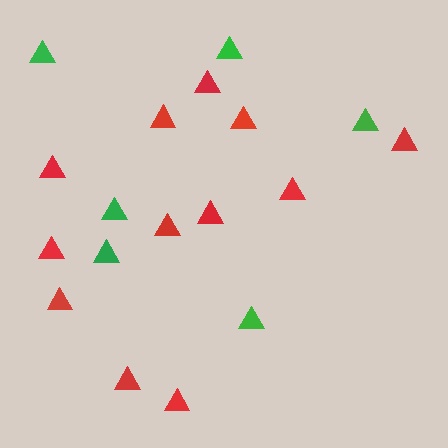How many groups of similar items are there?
There are 2 groups: one group of red triangles (12) and one group of green triangles (6).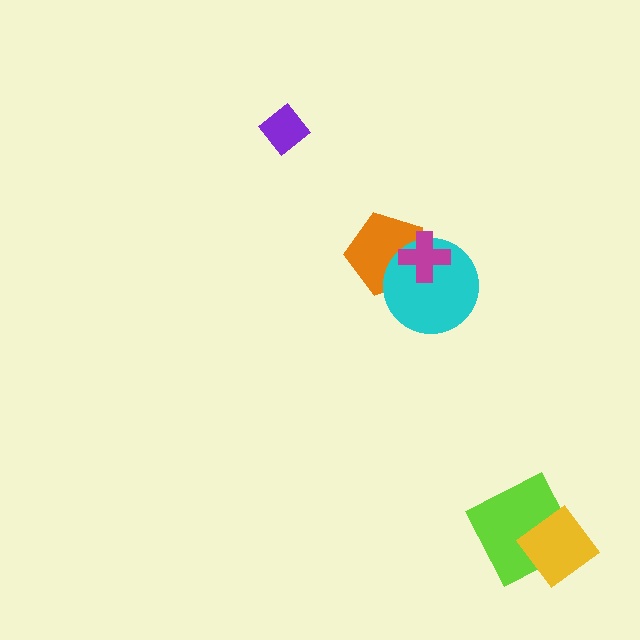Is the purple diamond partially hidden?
No, no other shape covers it.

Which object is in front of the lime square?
The yellow diamond is in front of the lime square.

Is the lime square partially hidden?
Yes, it is partially covered by another shape.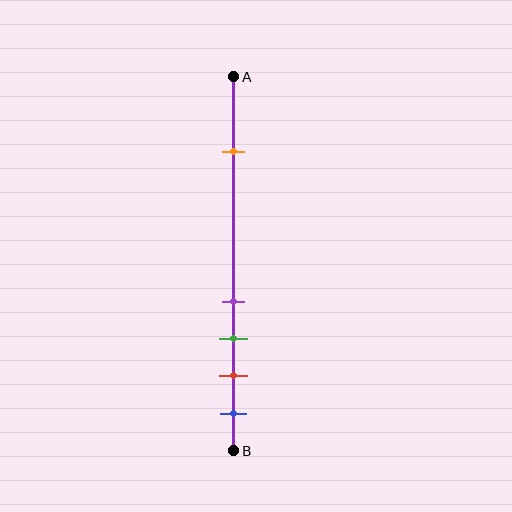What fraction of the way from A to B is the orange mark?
The orange mark is approximately 20% (0.2) of the way from A to B.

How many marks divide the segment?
There are 5 marks dividing the segment.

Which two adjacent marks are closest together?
The purple and green marks are the closest adjacent pair.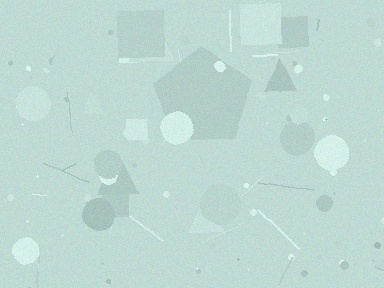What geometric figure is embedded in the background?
A pentagon is embedded in the background.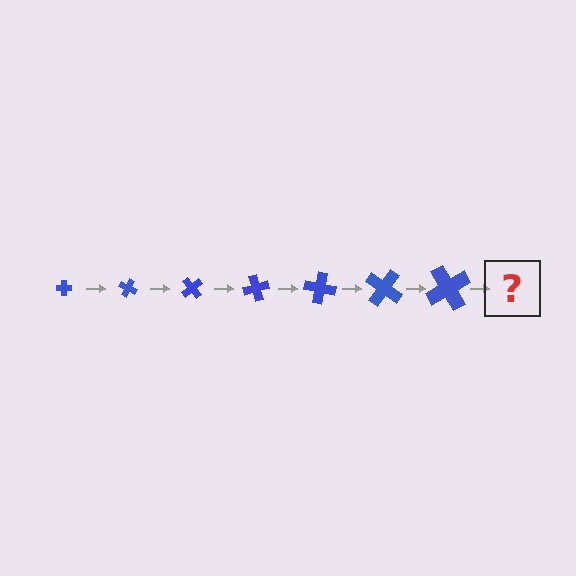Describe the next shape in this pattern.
It should be a cross, larger than the previous one and rotated 175 degrees from the start.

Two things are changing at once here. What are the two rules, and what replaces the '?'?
The two rules are that the cross grows larger each step and it rotates 25 degrees each step. The '?' should be a cross, larger than the previous one and rotated 175 degrees from the start.